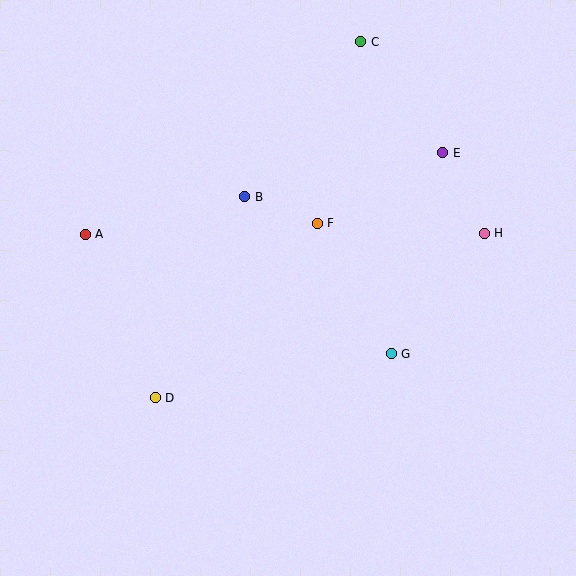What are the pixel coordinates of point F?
Point F is at (317, 223).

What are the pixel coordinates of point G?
Point G is at (391, 354).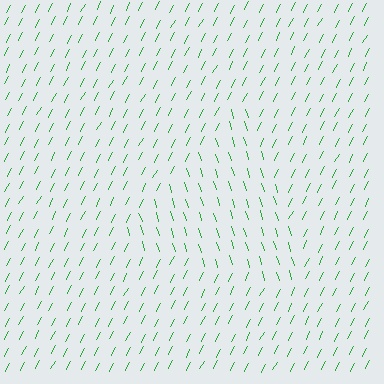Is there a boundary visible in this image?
Yes, there is a texture boundary formed by a change in line orientation.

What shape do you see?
I see a triangle.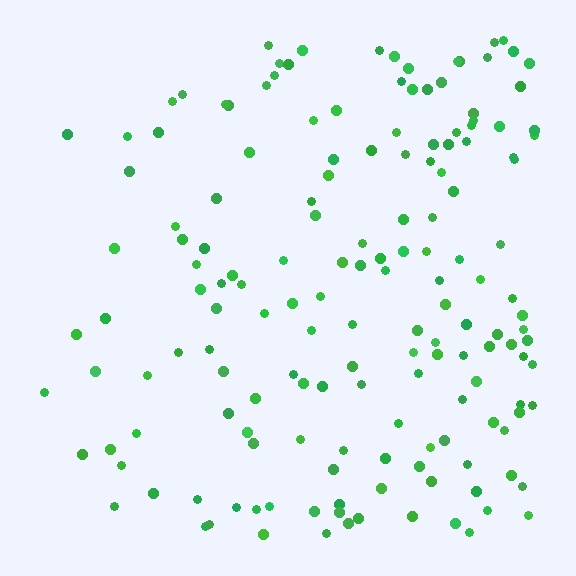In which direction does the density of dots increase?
From left to right, with the right side densest.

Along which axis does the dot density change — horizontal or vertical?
Horizontal.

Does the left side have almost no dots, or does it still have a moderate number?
Still a moderate number, just noticeably fewer than the right.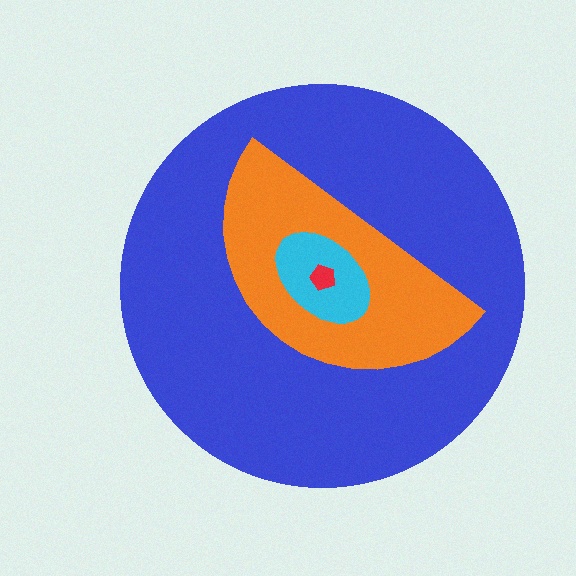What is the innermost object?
The red pentagon.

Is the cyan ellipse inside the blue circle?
Yes.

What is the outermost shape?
The blue circle.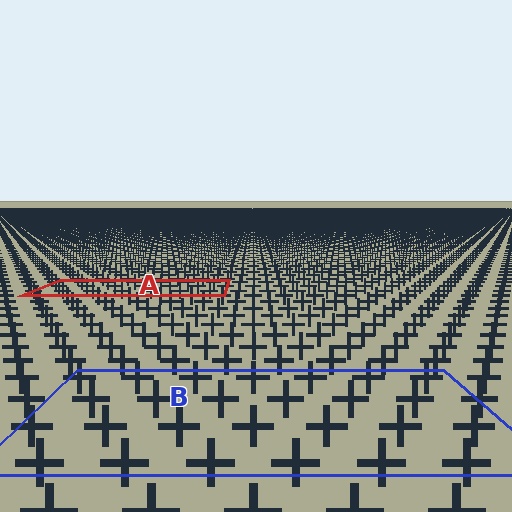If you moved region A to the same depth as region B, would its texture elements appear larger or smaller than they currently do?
They would appear larger. At a closer depth, the same texture elements are projected at a bigger on-screen size.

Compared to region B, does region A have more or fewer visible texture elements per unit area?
Region A has more texture elements per unit area — they are packed more densely because it is farther away.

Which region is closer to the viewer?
Region B is closer. The texture elements there are larger and more spread out.